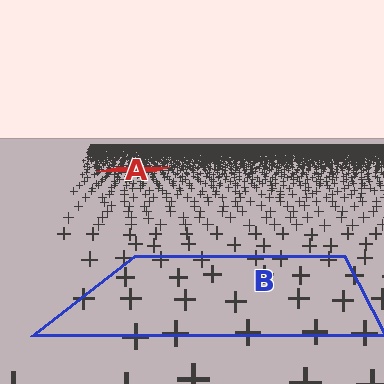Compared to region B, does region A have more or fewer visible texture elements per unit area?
Region A has more texture elements per unit area — they are packed more densely because it is farther away.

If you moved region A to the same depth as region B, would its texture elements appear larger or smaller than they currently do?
They would appear larger. At a closer depth, the same texture elements are projected at a bigger on-screen size.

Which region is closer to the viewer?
Region B is closer. The texture elements there are larger and more spread out.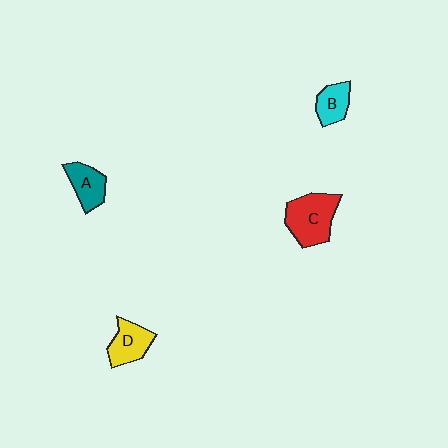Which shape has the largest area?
Shape C (red).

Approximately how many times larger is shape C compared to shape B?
Approximately 1.9 times.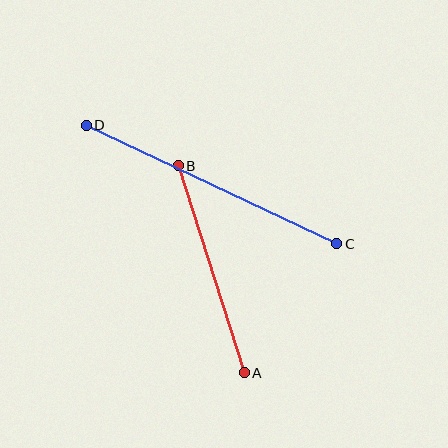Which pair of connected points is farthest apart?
Points C and D are farthest apart.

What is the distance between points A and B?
The distance is approximately 217 pixels.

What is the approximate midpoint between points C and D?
The midpoint is at approximately (211, 185) pixels.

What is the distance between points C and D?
The distance is approximately 277 pixels.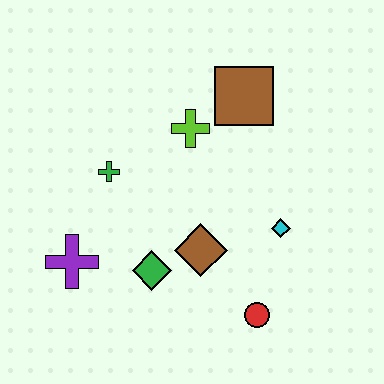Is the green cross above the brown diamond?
Yes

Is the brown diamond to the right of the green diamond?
Yes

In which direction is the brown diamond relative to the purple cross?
The brown diamond is to the right of the purple cross.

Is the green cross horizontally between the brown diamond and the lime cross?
No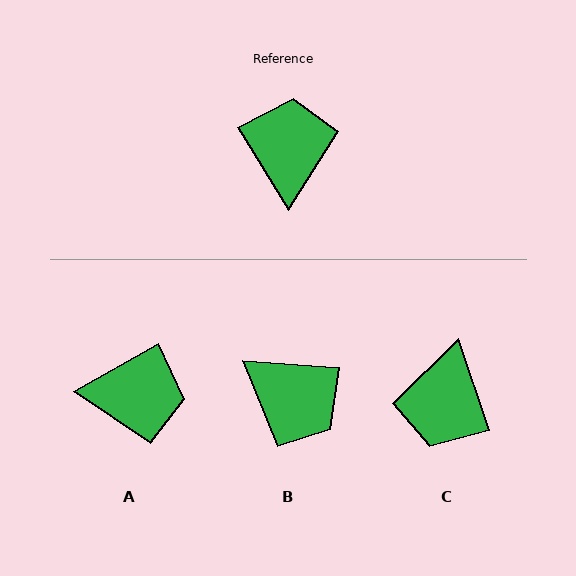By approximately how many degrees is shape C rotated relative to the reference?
Approximately 167 degrees counter-clockwise.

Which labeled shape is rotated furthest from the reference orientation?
C, about 167 degrees away.